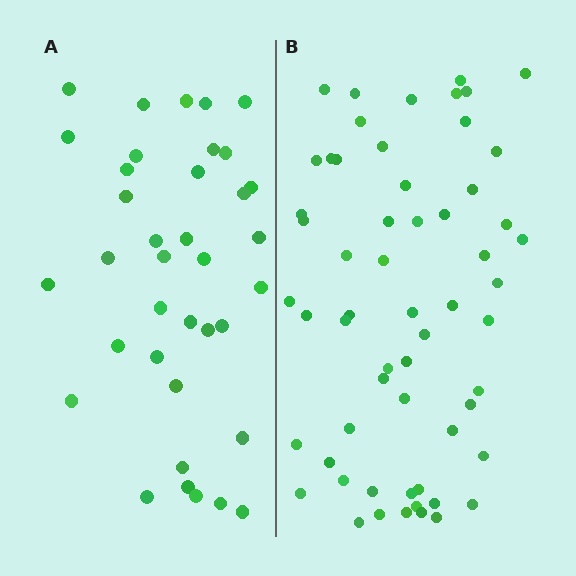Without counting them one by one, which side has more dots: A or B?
Region B (the right region) has more dots.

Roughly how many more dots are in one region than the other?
Region B has approximately 20 more dots than region A.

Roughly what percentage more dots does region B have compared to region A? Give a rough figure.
About 60% more.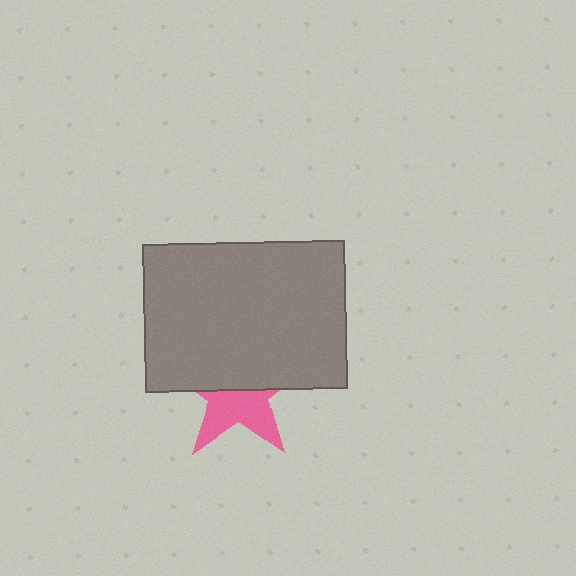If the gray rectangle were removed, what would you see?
You would see the complete pink star.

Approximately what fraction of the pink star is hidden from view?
Roughly 54% of the pink star is hidden behind the gray rectangle.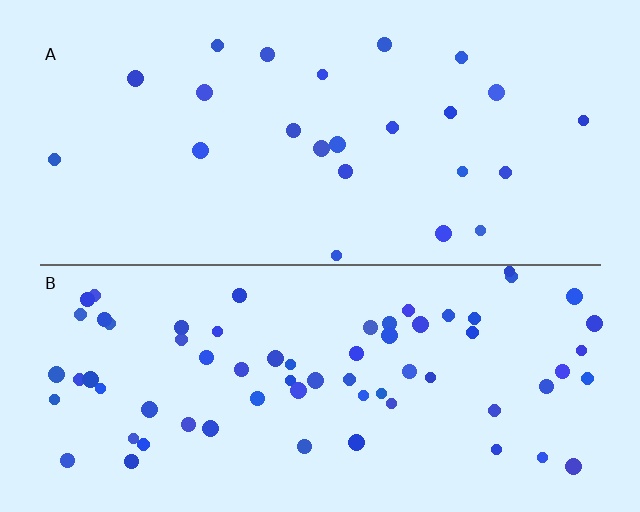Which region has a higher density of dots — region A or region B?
B (the bottom).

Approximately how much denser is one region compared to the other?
Approximately 2.8× — region B over region A.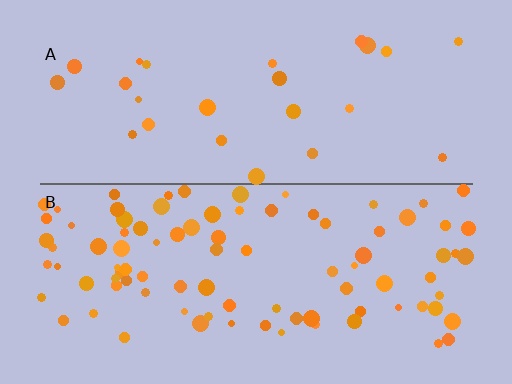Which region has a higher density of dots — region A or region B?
B (the bottom).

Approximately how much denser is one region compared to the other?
Approximately 3.5× — region B over region A.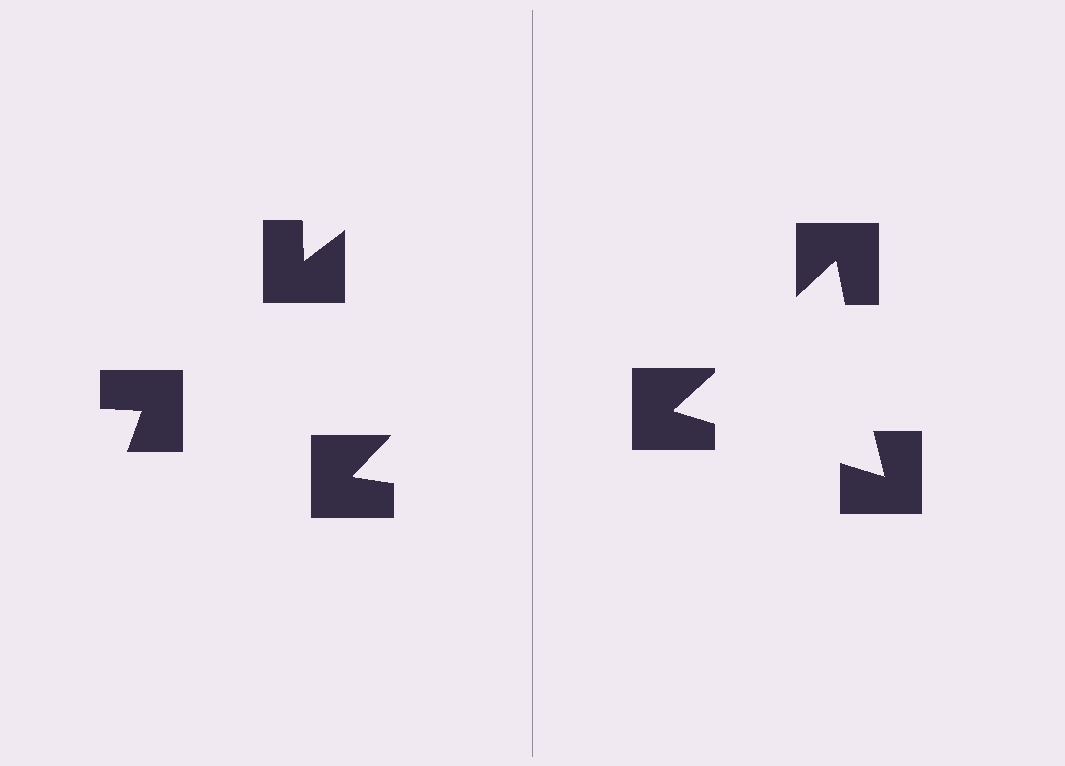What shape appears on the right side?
An illusory triangle.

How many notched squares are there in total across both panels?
6 — 3 on each side.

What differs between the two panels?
The notched squares are positioned identically on both sides; only the wedge orientations differ. On the right they align to a triangle; on the left they are misaligned.